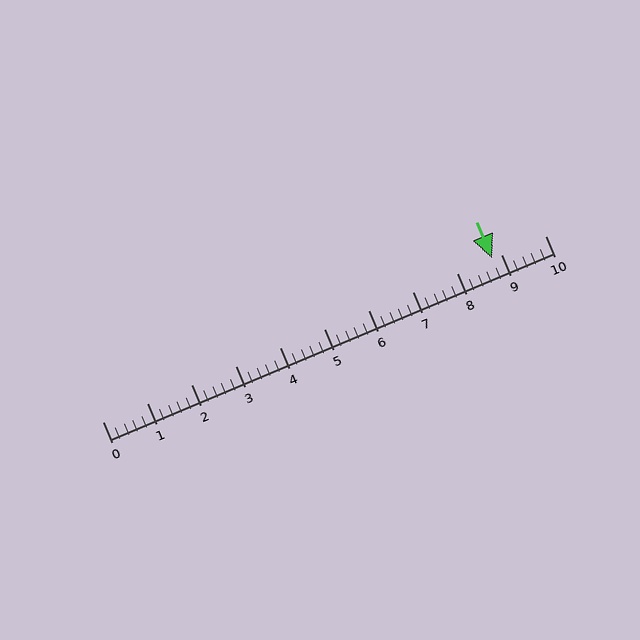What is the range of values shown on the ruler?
The ruler shows values from 0 to 10.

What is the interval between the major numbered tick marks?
The major tick marks are spaced 1 units apart.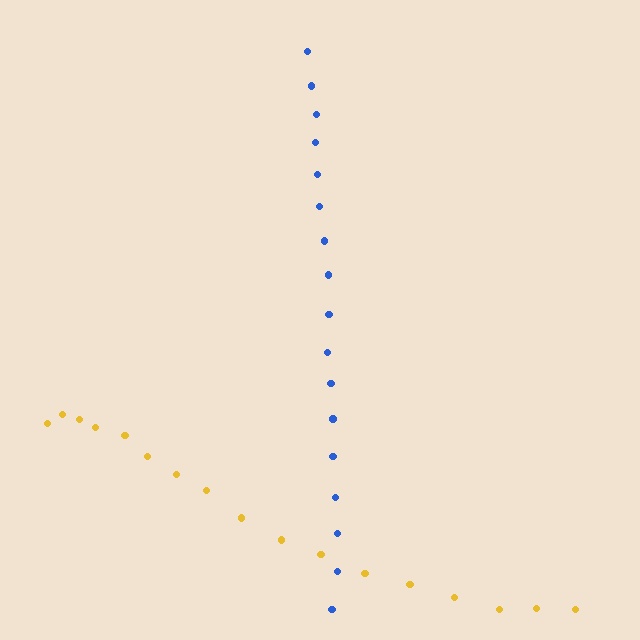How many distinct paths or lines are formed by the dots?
There are 2 distinct paths.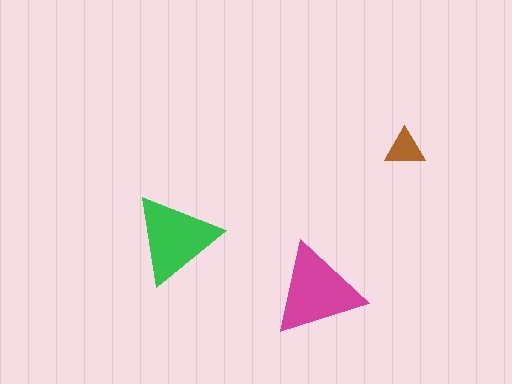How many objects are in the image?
There are 3 objects in the image.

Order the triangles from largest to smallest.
the magenta one, the green one, the brown one.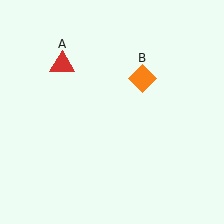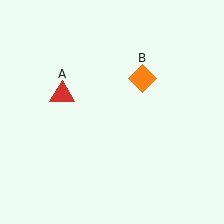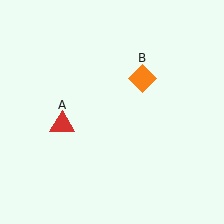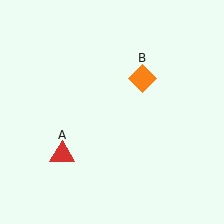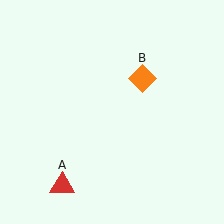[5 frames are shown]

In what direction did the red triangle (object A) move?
The red triangle (object A) moved down.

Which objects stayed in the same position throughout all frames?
Orange diamond (object B) remained stationary.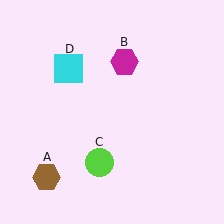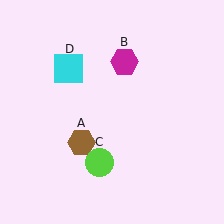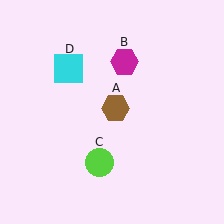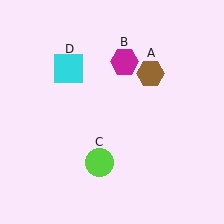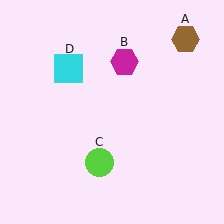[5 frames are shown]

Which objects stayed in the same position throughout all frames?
Magenta hexagon (object B) and lime circle (object C) and cyan square (object D) remained stationary.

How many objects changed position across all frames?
1 object changed position: brown hexagon (object A).